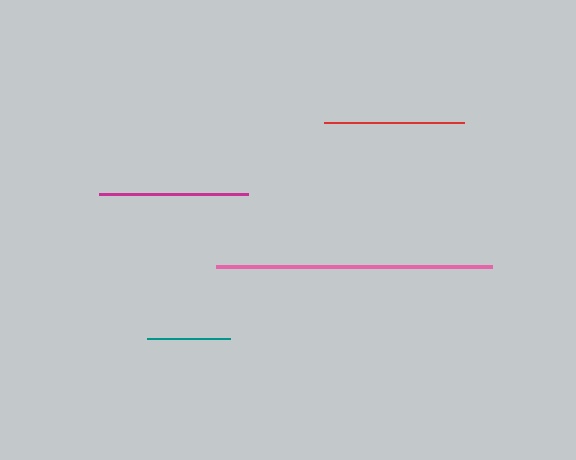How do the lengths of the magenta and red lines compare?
The magenta and red lines are approximately the same length.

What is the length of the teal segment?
The teal segment is approximately 83 pixels long.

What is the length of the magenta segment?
The magenta segment is approximately 148 pixels long.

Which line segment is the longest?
The pink line is the longest at approximately 276 pixels.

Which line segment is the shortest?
The teal line is the shortest at approximately 83 pixels.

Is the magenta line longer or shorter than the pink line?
The pink line is longer than the magenta line.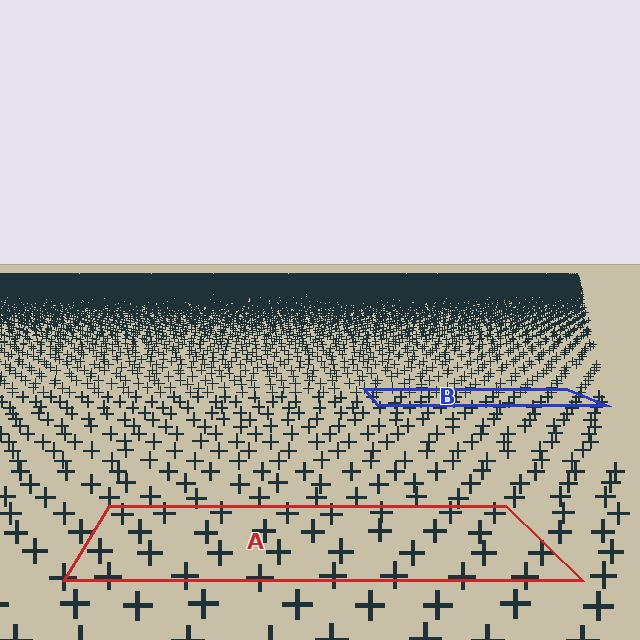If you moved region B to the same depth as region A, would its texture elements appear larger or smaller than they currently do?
They would appear larger. At a closer depth, the same texture elements are projected at a bigger on-screen size.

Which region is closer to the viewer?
Region A is closer. The texture elements there are larger and more spread out.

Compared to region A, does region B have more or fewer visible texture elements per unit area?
Region B has more texture elements per unit area — they are packed more densely because it is farther away.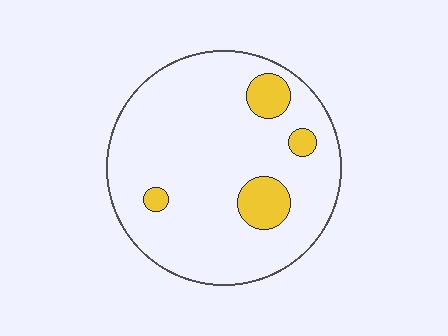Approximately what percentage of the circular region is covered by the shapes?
Approximately 10%.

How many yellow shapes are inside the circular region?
4.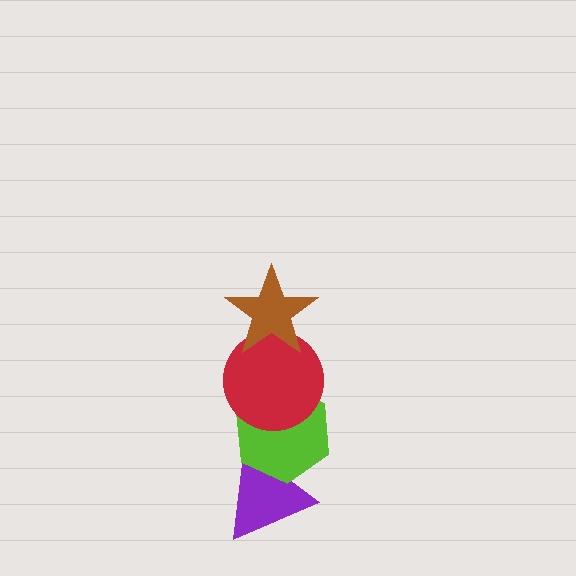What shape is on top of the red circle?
The brown star is on top of the red circle.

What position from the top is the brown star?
The brown star is 1st from the top.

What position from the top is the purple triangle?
The purple triangle is 4th from the top.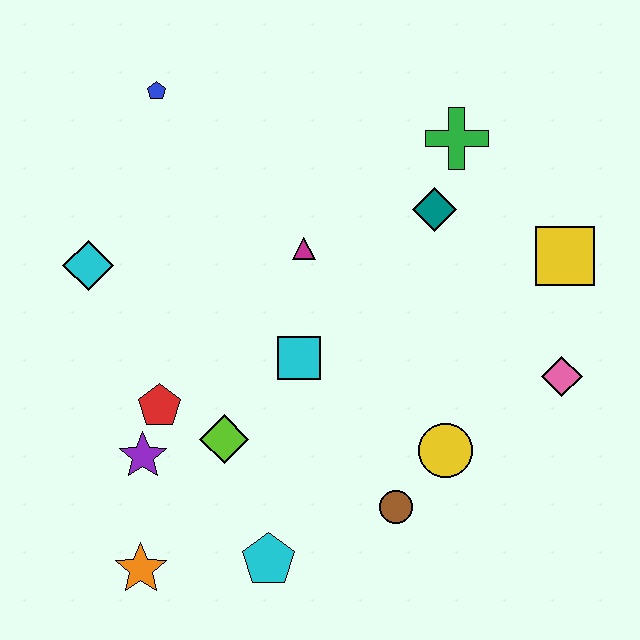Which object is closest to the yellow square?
The pink diamond is closest to the yellow square.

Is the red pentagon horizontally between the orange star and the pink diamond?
Yes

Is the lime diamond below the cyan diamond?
Yes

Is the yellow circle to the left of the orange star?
No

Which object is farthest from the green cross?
The orange star is farthest from the green cross.